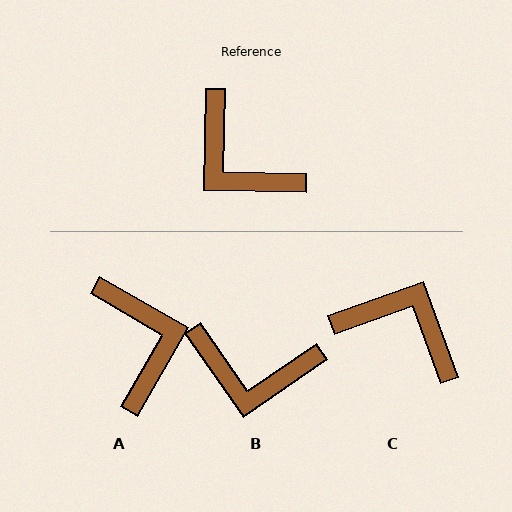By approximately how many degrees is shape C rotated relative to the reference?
Approximately 159 degrees clockwise.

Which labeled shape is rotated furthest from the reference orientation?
C, about 159 degrees away.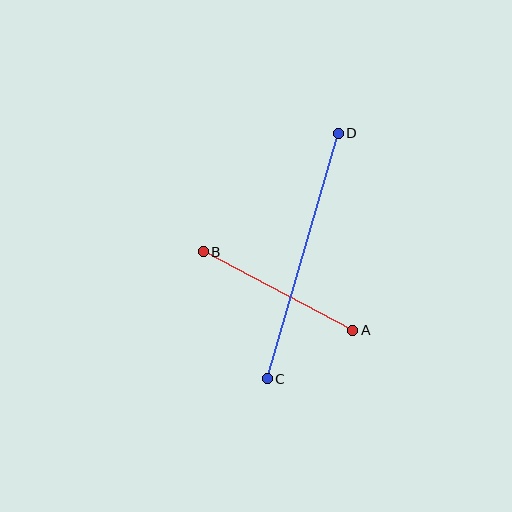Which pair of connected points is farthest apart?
Points C and D are farthest apart.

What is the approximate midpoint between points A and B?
The midpoint is at approximately (278, 291) pixels.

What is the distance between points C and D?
The distance is approximately 256 pixels.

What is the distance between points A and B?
The distance is approximately 169 pixels.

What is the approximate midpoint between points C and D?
The midpoint is at approximately (303, 256) pixels.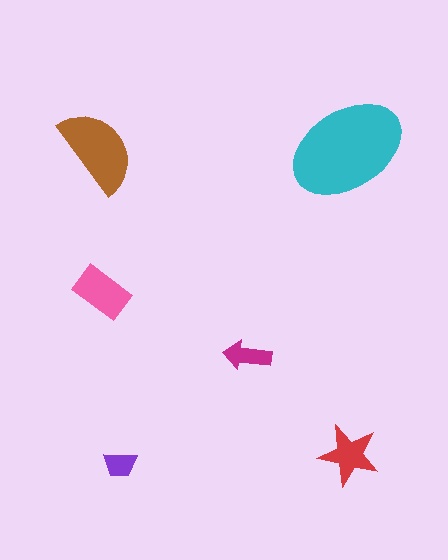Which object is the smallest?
The purple trapezoid.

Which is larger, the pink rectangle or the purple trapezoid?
The pink rectangle.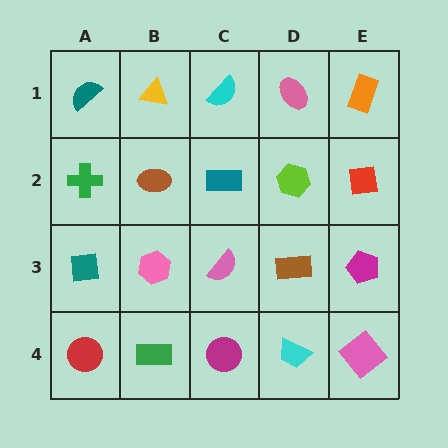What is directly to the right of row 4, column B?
A magenta circle.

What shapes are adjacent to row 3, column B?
A brown ellipse (row 2, column B), a green rectangle (row 4, column B), a teal square (row 3, column A), a pink semicircle (row 3, column C).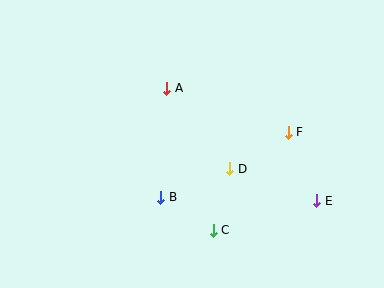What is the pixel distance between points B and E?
The distance between B and E is 156 pixels.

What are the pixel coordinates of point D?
Point D is at (230, 169).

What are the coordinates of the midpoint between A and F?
The midpoint between A and F is at (227, 110).